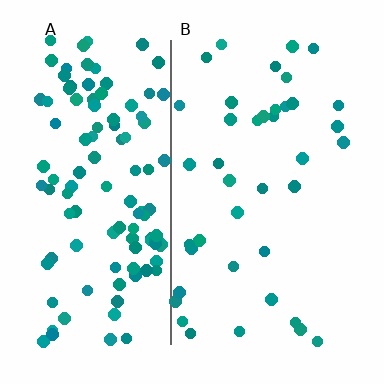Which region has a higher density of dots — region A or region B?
A (the left).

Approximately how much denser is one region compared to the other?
Approximately 2.9× — region A over region B.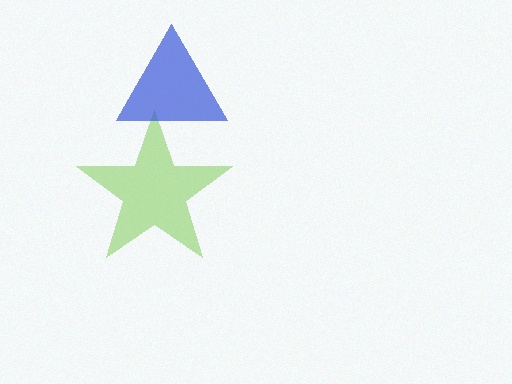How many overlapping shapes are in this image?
There are 2 overlapping shapes in the image.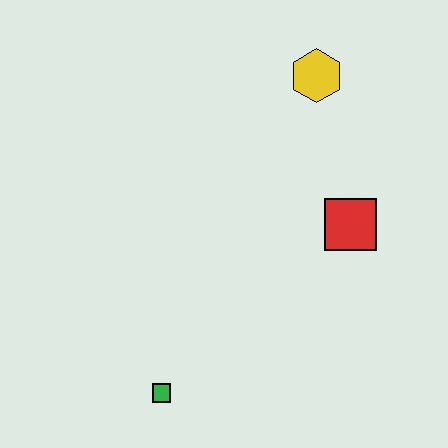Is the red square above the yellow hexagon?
No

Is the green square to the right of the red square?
No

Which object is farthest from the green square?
The yellow hexagon is farthest from the green square.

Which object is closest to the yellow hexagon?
The red square is closest to the yellow hexagon.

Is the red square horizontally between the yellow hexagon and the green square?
No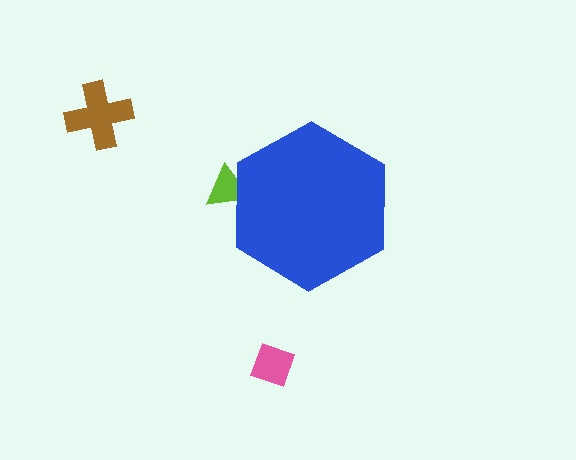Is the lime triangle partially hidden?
Yes, the lime triangle is partially hidden behind the blue hexagon.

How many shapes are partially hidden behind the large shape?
1 shape is partially hidden.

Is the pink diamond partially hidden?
No, the pink diamond is fully visible.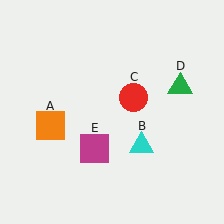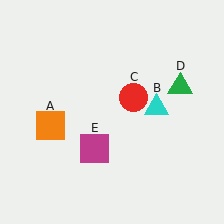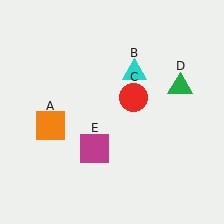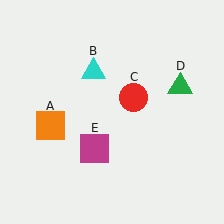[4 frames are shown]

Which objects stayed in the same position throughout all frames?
Orange square (object A) and red circle (object C) and green triangle (object D) and magenta square (object E) remained stationary.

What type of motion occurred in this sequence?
The cyan triangle (object B) rotated counterclockwise around the center of the scene.